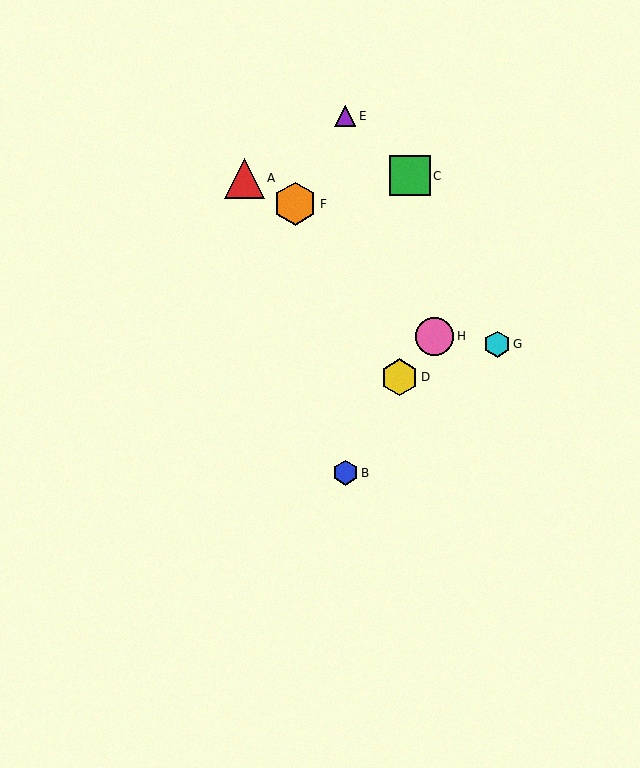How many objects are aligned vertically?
2 objects (B, E) are aligned vertically.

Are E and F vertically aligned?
No, E is at x≈345 and F is at x≈295.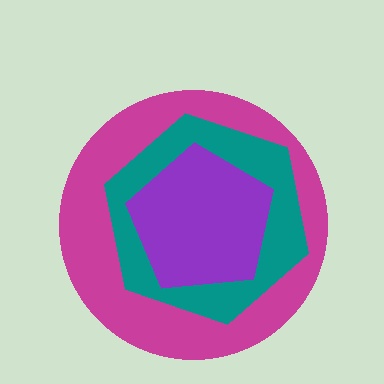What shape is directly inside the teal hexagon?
The purple pentagon.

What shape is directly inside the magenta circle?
The teal hexagon.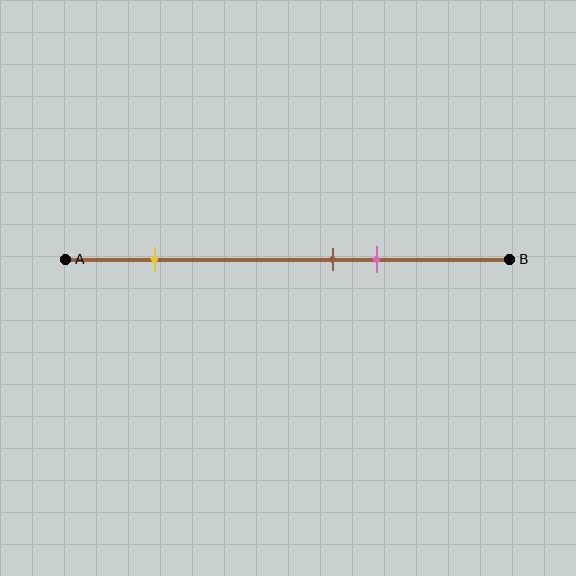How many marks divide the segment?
There are 3 marks dividing the segment.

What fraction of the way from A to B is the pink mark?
The pink mark is approximately 70% (0.7) of the way from A to B.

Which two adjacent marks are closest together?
The brown and pink marks are the closest adjacent pair.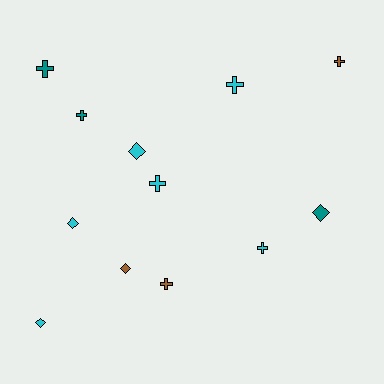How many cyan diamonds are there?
There are 3 cyan diamonds.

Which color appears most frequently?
Cyan, with 6 objects.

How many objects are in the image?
There are 12 objects.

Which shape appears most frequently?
Cross, with 7 objects.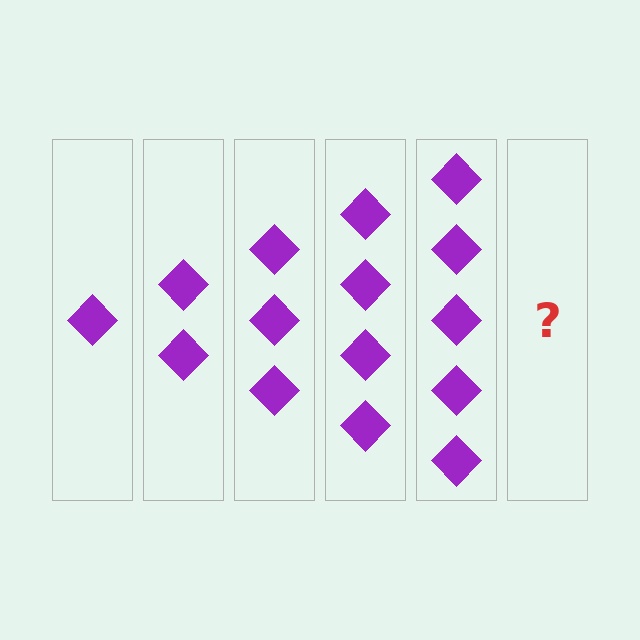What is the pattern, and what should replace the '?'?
The pattern is that each step adds one more diamond. The '?' should be 6 diamonds.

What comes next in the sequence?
The next element should be 6 diamonds.